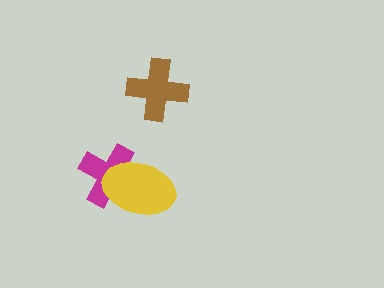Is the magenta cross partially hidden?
Yes, it is partially covered by another shape.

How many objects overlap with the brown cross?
0 objects overlap with the brown cross.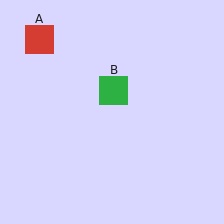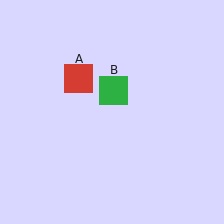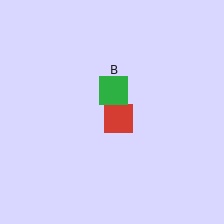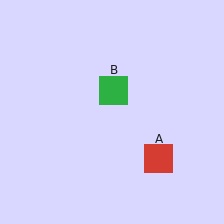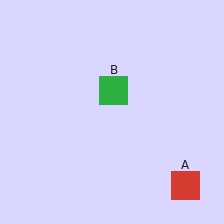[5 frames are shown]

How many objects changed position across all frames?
1 object changed position: red square (object A).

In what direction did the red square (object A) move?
The red square (object A) moved down and to the right.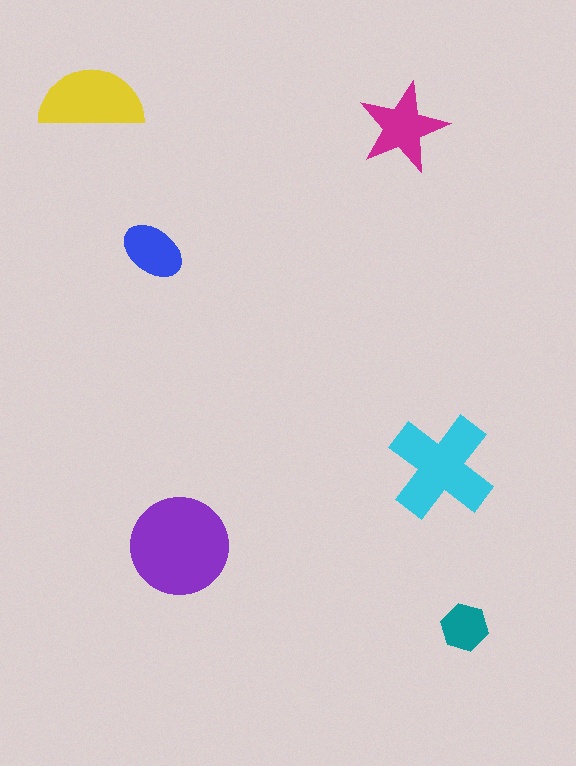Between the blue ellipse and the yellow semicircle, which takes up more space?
The yellow semicircle.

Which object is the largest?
The purple circle.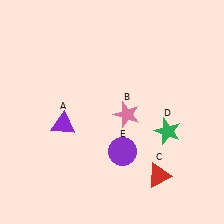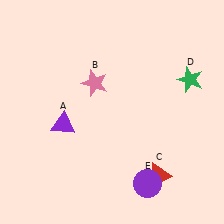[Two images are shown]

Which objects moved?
The objects that moved are: the pink star (B), the green star (D), the purple circle (E).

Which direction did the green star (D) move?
The green star (D) moved up.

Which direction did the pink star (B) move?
The pink star (B) moved left.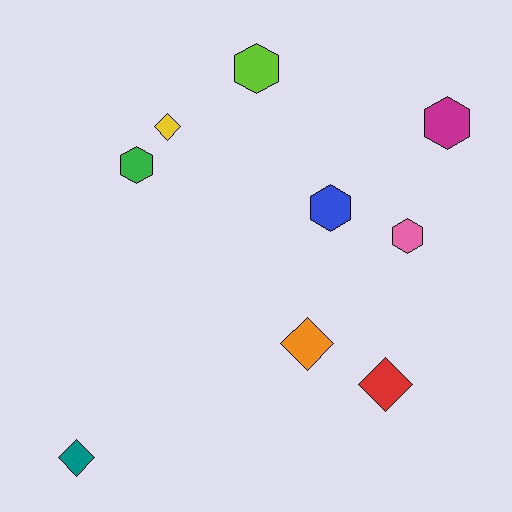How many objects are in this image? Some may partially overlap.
There are 9 objects.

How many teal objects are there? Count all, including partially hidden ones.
There is 1 teal object.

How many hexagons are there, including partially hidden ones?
There are 5 hexagons.